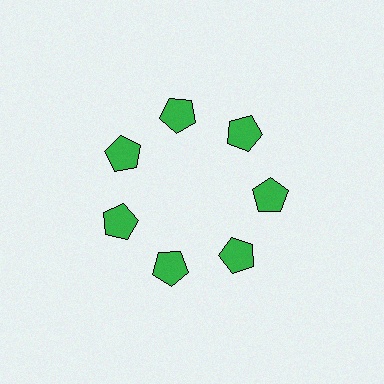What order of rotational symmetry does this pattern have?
This pattern has 7-fold rotational symmetry.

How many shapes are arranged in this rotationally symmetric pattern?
There are 7 shapes, arranged in 7 groups of 1.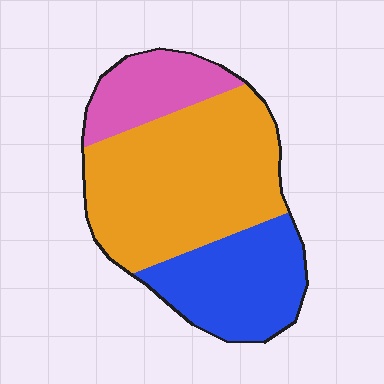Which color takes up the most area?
Orange, at roughly 55%.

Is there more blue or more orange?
Orange.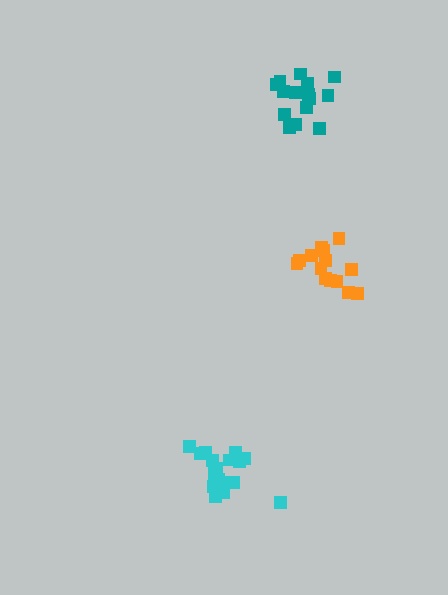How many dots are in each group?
Group 1: 14 dots, Group 2: 15 dots, Group 3: 18 dots (47 total).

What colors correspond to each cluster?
The clusters are colored: orange, teal, cyan.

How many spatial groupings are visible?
There are 3 spatial groupings.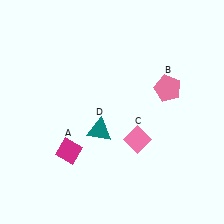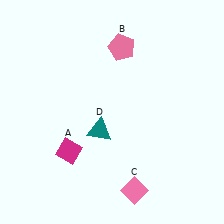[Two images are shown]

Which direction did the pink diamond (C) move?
The pink diamond (C) moved down.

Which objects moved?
The objects that moved are: the pink pentagon (B), the pink diamond (C).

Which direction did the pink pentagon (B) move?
The pink pentagon (B) moved left.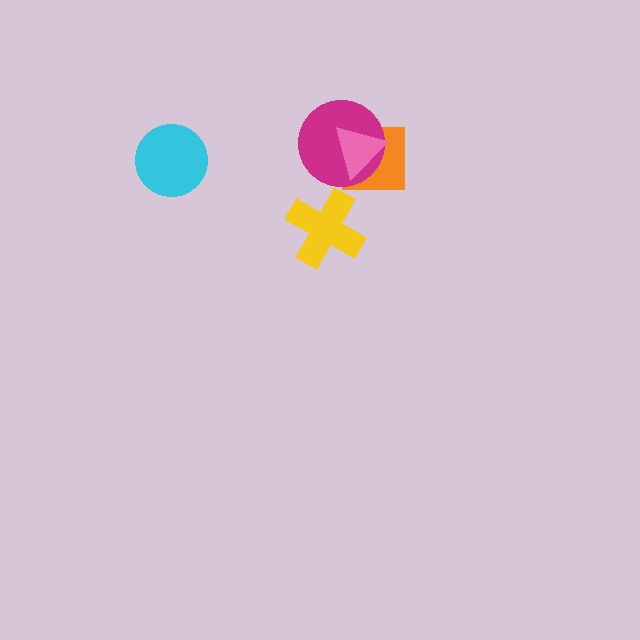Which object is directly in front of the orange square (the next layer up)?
The magenta circle is directly in front of the orange square.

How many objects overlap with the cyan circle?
0 objects overlap with the cyan circle.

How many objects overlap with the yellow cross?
0 objects overlap with the yellow cross.